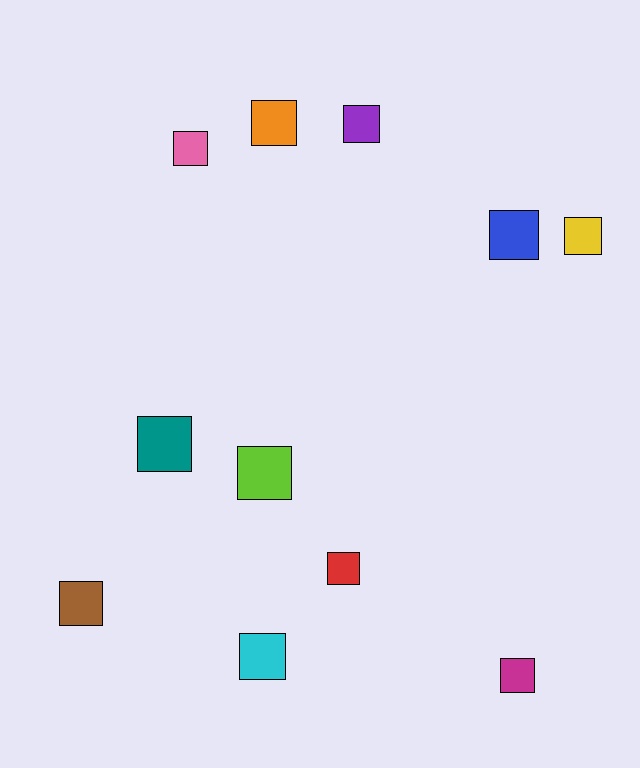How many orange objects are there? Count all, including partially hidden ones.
There is 1 orange object.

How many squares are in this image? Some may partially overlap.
There are 11 squares.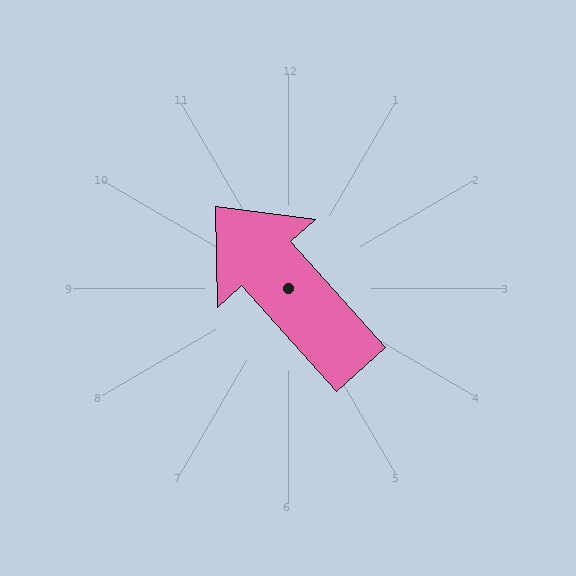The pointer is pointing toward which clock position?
Roughly 11 o'clock.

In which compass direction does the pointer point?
Northwest.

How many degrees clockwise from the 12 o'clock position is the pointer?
Approximately 318 degrees.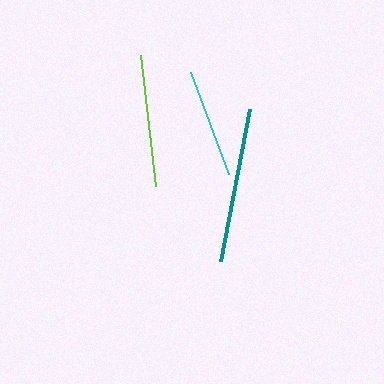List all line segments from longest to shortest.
From longest to shortest: teal, lime, cyan.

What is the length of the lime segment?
The lime segment is approximately 132 pixels long.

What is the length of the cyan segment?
The cyan segment is approximately 109 pixels long.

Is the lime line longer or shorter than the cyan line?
The lime line is longer than the cyan line.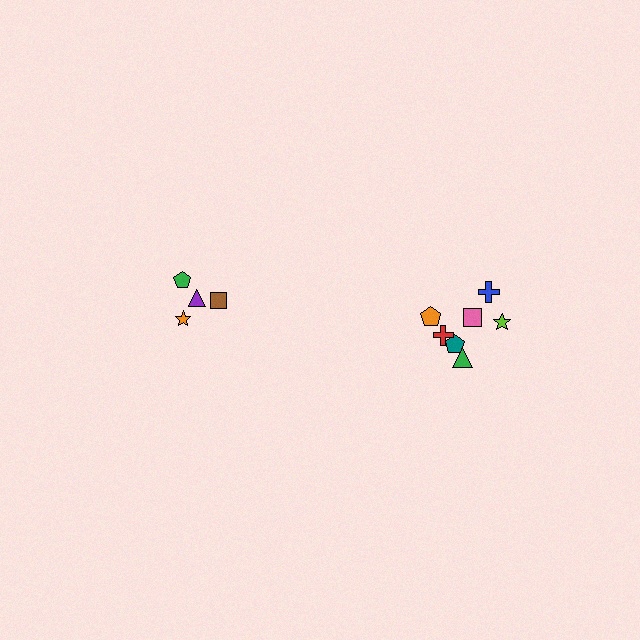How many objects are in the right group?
There are 7 objects.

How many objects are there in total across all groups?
There are 11 objects.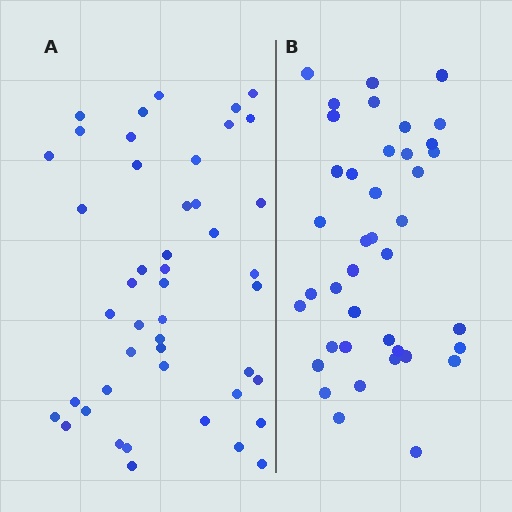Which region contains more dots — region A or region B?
Region A (the left region) has more dots.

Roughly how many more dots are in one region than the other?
Region A has about 6 more dots than region B.